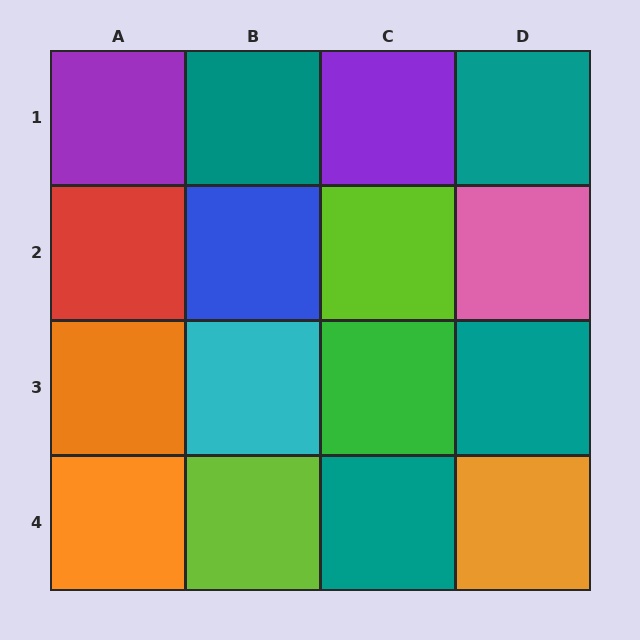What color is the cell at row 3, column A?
Orange.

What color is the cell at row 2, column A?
Red.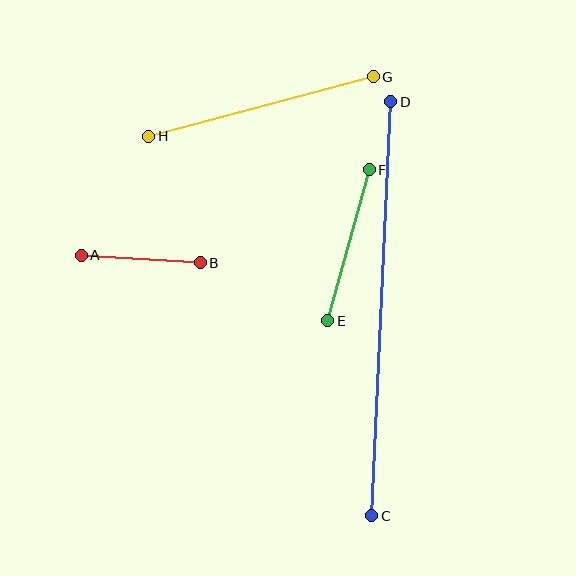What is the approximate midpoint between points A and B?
The midpoint is at approximately (141, 259) pixels.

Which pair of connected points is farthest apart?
Points C and D are farthest apart.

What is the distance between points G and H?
The distance is approximately 232 pixels.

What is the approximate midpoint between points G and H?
The midpoint is at approximately (261, 107) pixels.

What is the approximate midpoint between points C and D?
The midpoint is at approximately (381, 309) pixels.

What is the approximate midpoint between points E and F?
The midpoint is at approximately (349, 245) pixels.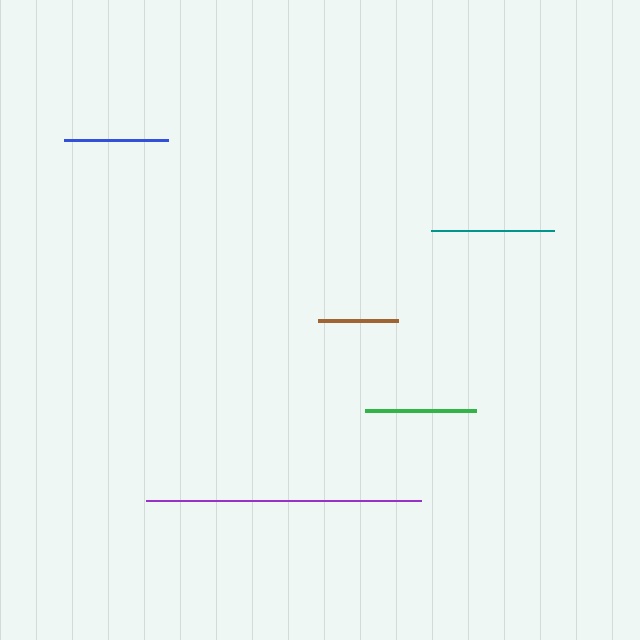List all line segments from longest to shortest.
From longest to shortest: purple, teal, green, blue, brown.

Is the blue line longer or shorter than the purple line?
The purple line is longer than the blue line.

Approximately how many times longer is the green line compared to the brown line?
The green line is approximately 1.4 times the length of the brown line.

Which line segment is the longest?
The purple line is the longest at approximately 274 pixels.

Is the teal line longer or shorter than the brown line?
The teal line is longer than the brown line.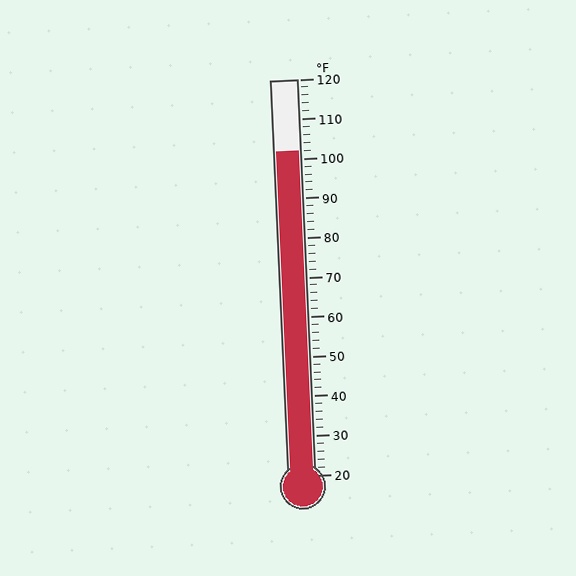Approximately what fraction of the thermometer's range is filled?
The thermometer is filled to approximately 80% of its range.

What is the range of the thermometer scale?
The thermometer scale ranges from 20°F to 120°F.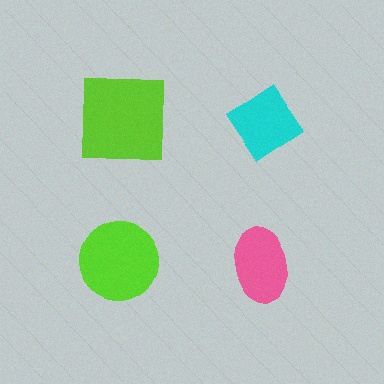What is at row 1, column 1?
A lime square.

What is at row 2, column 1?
A lime circle.